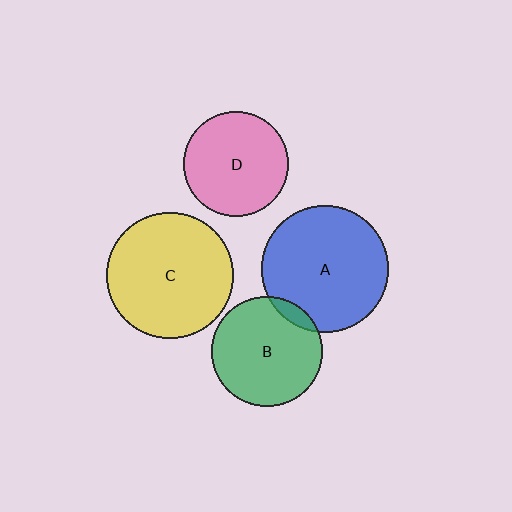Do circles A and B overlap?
Yes.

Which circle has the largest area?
Circle A (blue).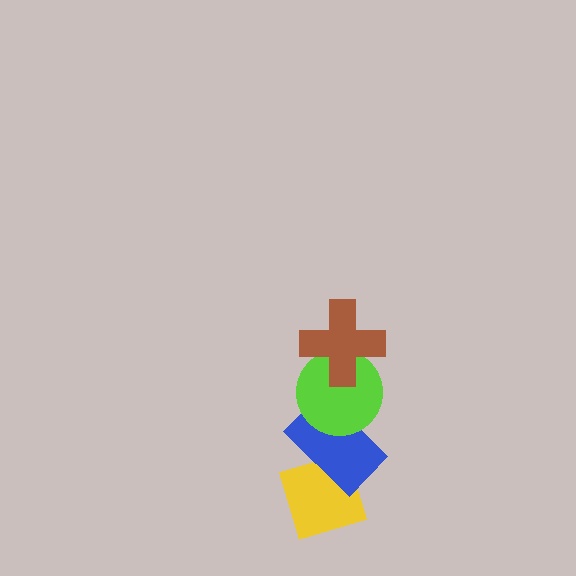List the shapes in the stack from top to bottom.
From top to bottom: the brown cross, the lime circle, the blue rectangle, the yellow diamond.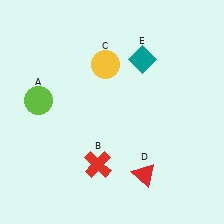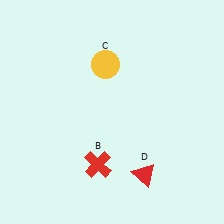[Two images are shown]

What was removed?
The lime circle (A), the teal diamond (E) were removed in Image 2.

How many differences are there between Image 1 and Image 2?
There are 2 differences between the two images.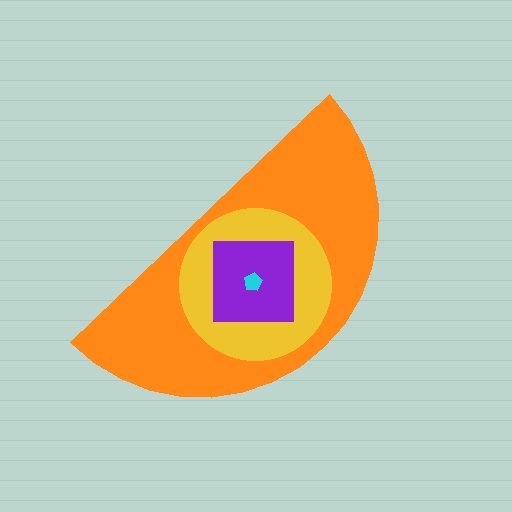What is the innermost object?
The cyan pentagon.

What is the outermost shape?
The orange semicircle.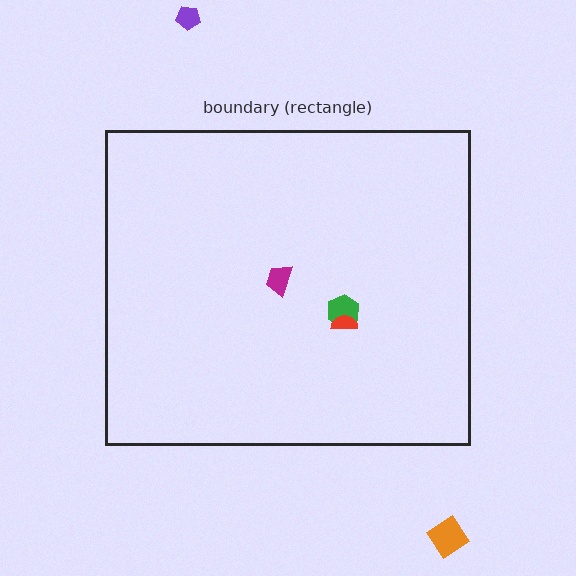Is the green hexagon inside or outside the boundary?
Inside.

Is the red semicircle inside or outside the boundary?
Inside.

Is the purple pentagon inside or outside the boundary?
Outside.